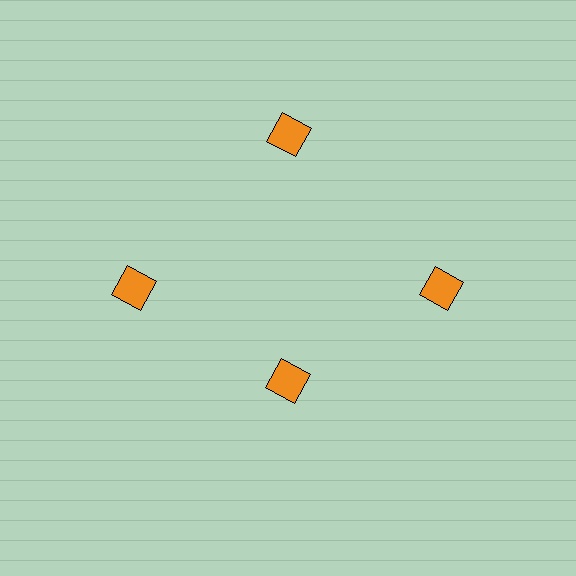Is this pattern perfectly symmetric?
No. The 4 orange squares are arranged in a ring, but one element near the 6 o'clock position is pulled inward toward the center, breaking the 4-fold rotational symmetry.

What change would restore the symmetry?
The symmetry would be restored by moving it outward, back onto the ring so that all 4 squares sit at equal angles and equal distance from the center.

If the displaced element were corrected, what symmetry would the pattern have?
It would have 4-fold rotational symmetry — the pattern would map onto itself every 90 degrees.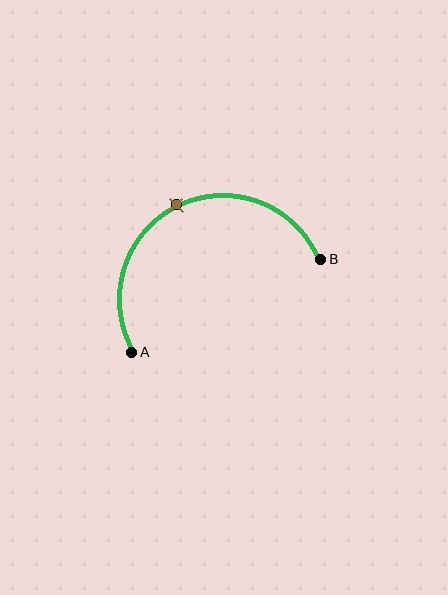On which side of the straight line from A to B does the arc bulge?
The arc bulges above the straight line connecting A and B.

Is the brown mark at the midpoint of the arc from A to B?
Yes. The brown mark lies on the arc at equal arc-length from both A and B — it is the arc midpoint.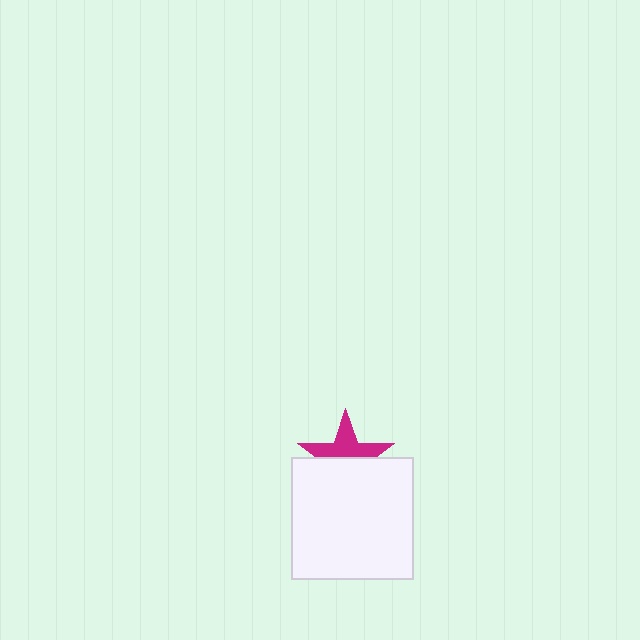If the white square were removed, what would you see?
You would see the complete magenta star.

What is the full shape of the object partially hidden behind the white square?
The partially hidden object is a magenta star.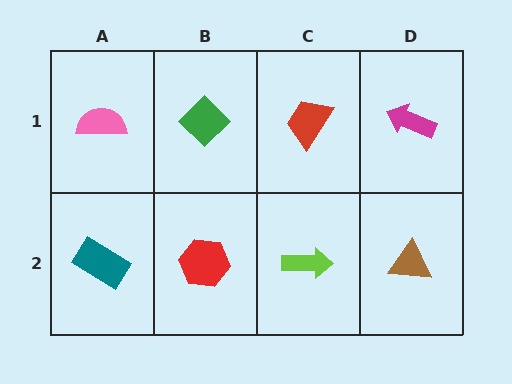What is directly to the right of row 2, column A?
A red hexagon.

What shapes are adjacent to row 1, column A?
A teal rectangle (row 2, column A), a green diamond (row 1, column B).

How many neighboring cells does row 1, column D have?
2.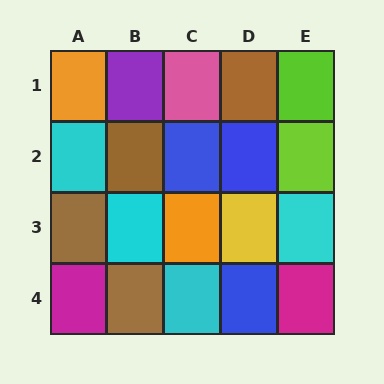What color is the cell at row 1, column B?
Purple.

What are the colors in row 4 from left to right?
Magenta, brown, cyan, blue, magenta.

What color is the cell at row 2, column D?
Blue.